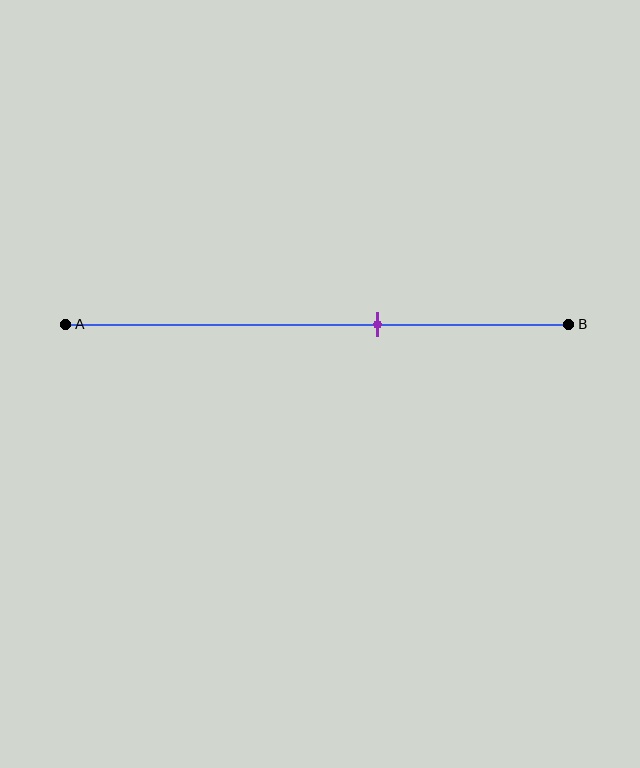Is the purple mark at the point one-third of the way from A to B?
No, the mark is at about 60% from A, not at the 33% one-third point.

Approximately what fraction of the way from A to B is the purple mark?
The purple mark is approximately 60% of the way from A to B.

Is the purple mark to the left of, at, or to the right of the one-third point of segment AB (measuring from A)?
The purple mark is to the right of the one-third point of segment AB.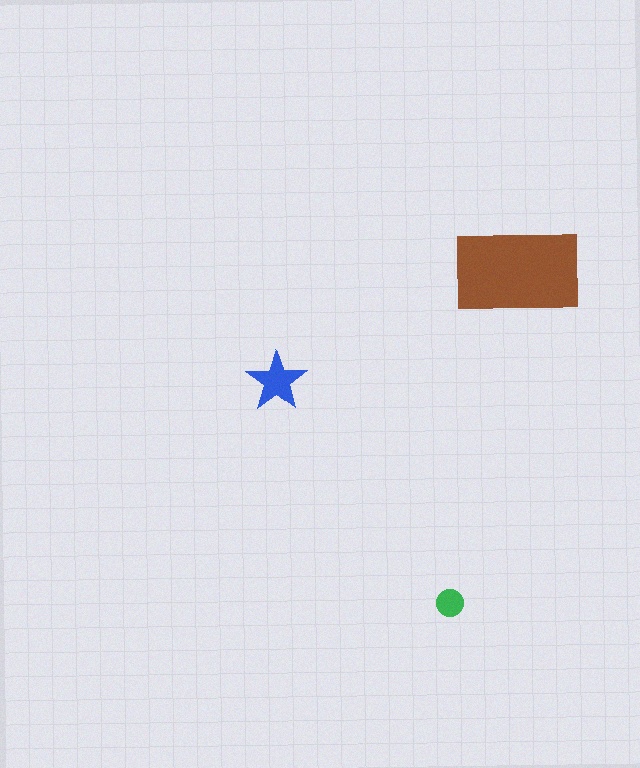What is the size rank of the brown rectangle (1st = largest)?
1st.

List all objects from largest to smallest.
The brown rectangle, the blue star, the green circle.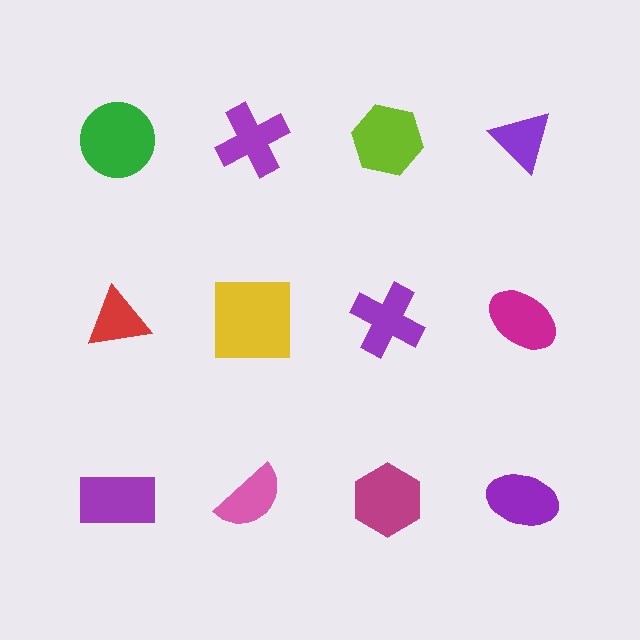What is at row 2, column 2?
A yellow square.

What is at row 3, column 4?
A purple ellipse.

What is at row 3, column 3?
A magenta hexagon.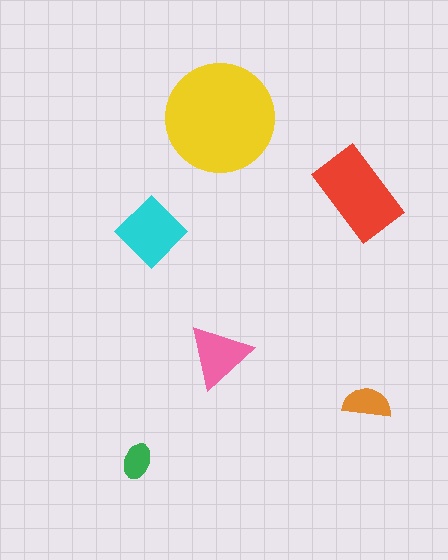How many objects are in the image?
There are 6 objects in the image.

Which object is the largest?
The yellow circle.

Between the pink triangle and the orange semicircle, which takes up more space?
The pink triangle.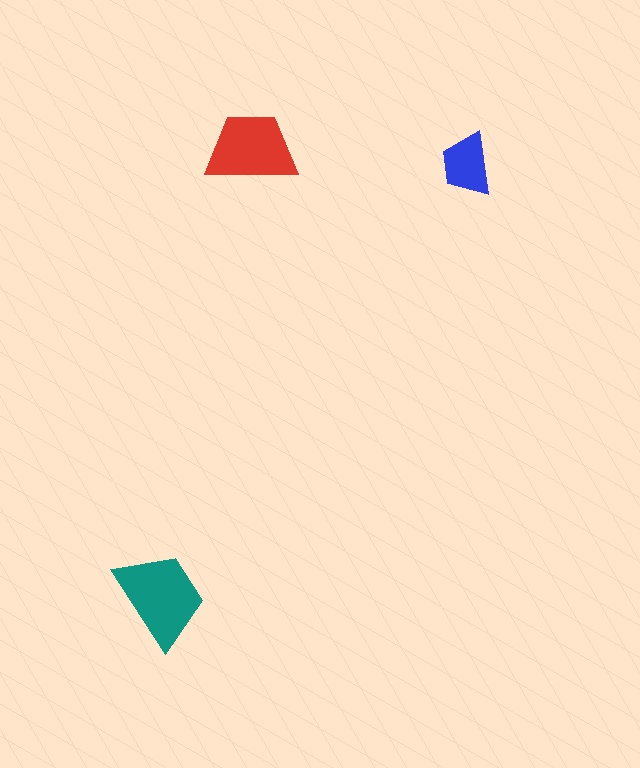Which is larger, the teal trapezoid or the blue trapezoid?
The teal one.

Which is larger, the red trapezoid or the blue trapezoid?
The red one.